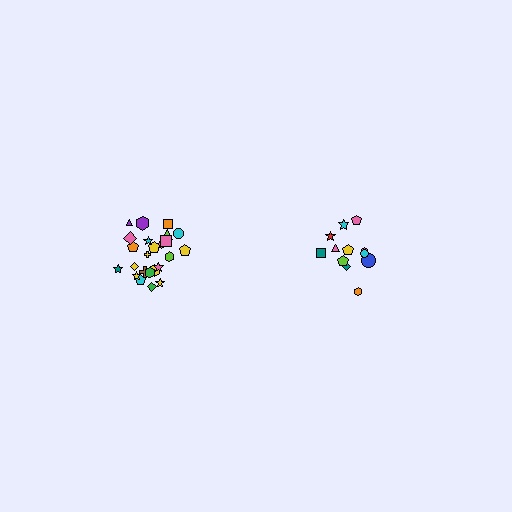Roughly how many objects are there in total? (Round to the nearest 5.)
Roughly 35 objects in total.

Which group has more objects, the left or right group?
The left group.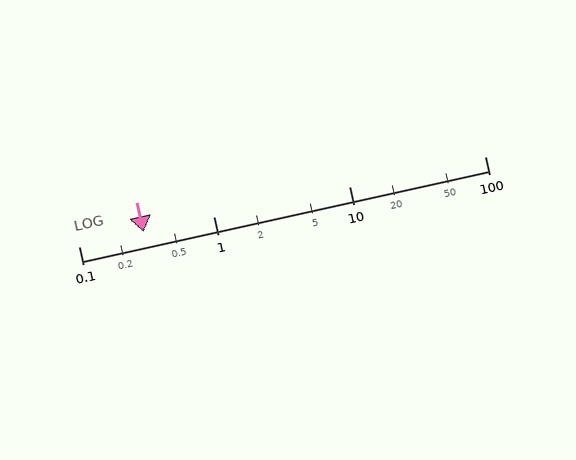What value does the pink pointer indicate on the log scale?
The pointer indicates approximately 0.3.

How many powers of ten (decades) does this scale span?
The scale spans 3 decades, from 0.1 to 100.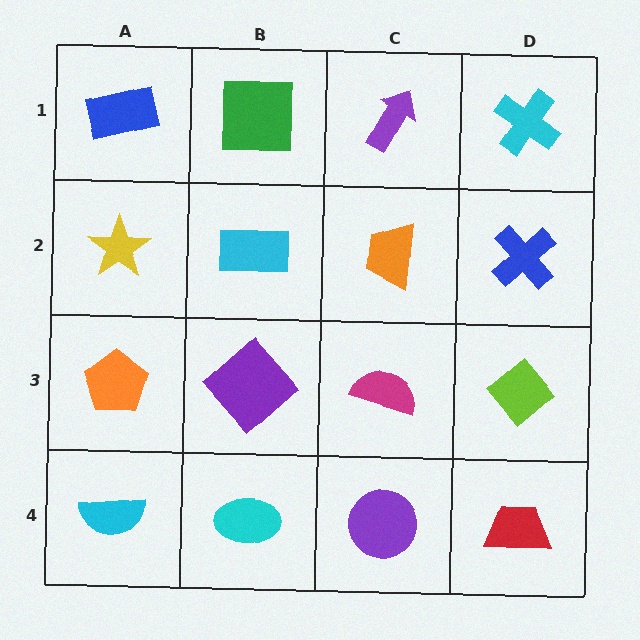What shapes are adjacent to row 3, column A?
A yellow star (row 2, column A), a cyan semicircle (row 4, column A), a purple diamond (row 3, column B).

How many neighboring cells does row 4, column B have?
3.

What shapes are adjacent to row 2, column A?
A blue rectangle (row 1, column A), an orange pentagon (row 3, column A), a cyan rectangle (row 2, column B).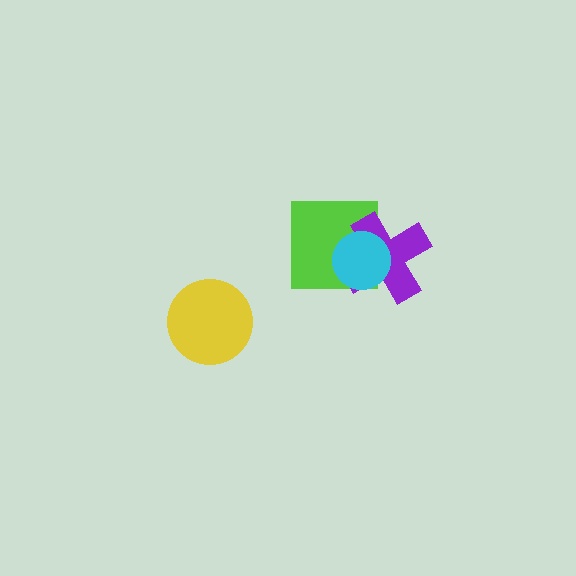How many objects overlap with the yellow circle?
0 objects overlap with the yellow circle.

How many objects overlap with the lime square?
2 objects overlap with the lime square.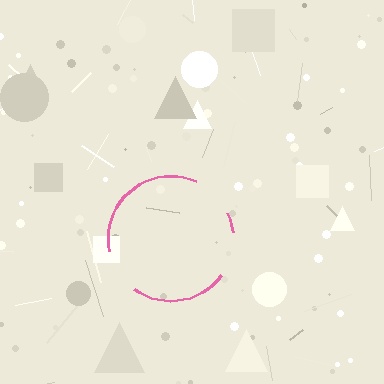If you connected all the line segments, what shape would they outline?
They would outline a circle.